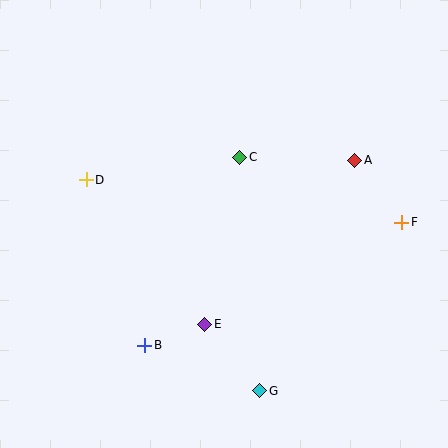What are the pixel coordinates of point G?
Point G is at (260, 391).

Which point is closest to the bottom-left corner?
Point B is closest to the bottom-left corner.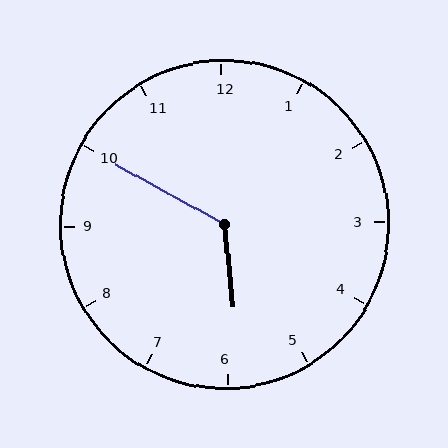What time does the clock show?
5:50.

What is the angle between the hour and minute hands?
Approximately 125 degrees.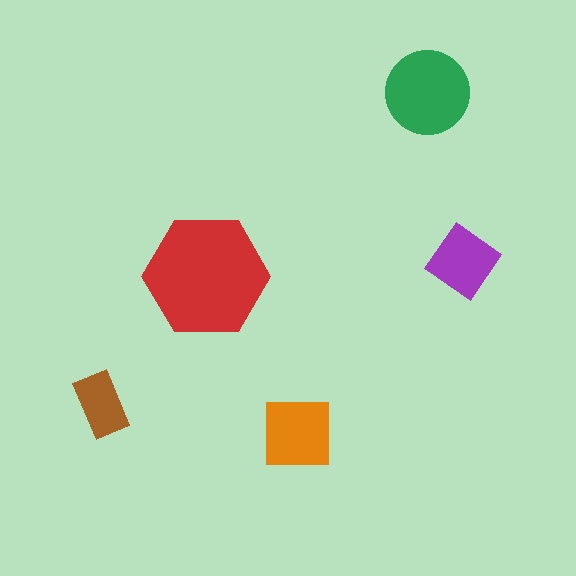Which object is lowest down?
The orange square is bottommost.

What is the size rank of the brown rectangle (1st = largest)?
5th.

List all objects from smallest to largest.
The brown rectangle, the purple diamond, the orange square, the green circle, the red hexagon.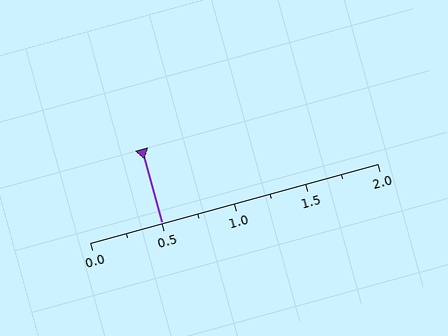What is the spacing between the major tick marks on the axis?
The major ticks are spaced 0.5 apart.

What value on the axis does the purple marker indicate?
The marker indicates approximately 0.5.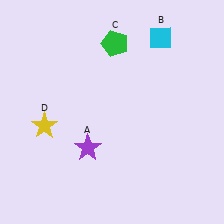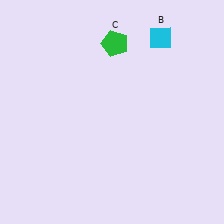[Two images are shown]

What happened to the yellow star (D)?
The yellow star (D) was removed in Image 2. It was in the bottom-left area of Image 1.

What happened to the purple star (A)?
The purple star (A) was removed in Image 2. It was in the bottom-left area of Image 1.